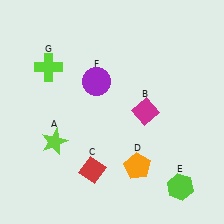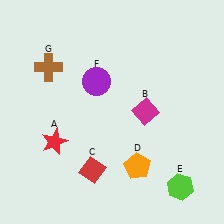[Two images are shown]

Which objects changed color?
A changed from lime to red. G changed from lime to brown.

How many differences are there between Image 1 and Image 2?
There are 2 differences between the two images.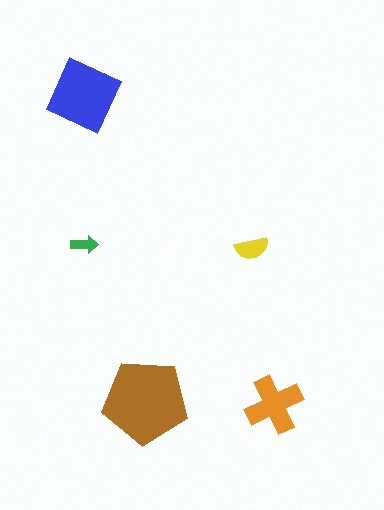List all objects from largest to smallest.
The brown pentagon, the blue square, the orange cross, the yellow semicircle, the green arrow.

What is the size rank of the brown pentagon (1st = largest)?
1st.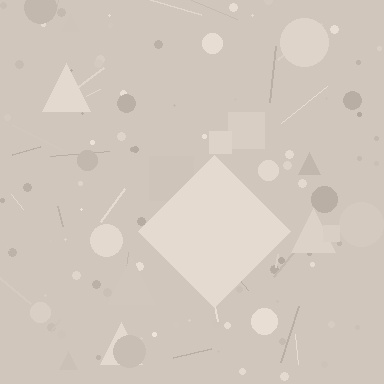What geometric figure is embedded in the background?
A diamond is embedded in the background.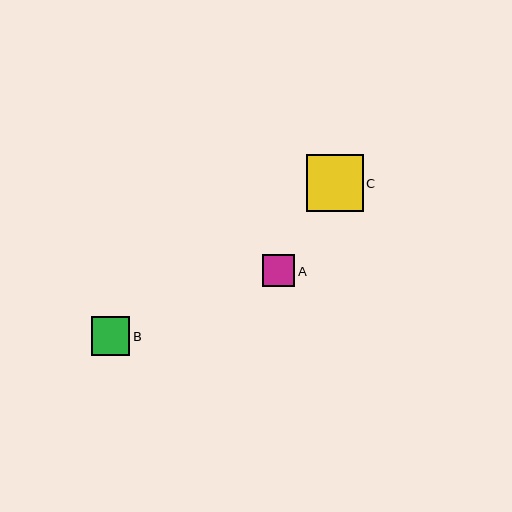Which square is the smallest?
Square A is the smallest with a size of approximately 32 pixels.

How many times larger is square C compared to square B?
Square C is approximately 1.5 times the size of square B.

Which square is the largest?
Square C is the largest with a size of approximately 57 pixels.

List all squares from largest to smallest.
From largest to smallest: C, B, A.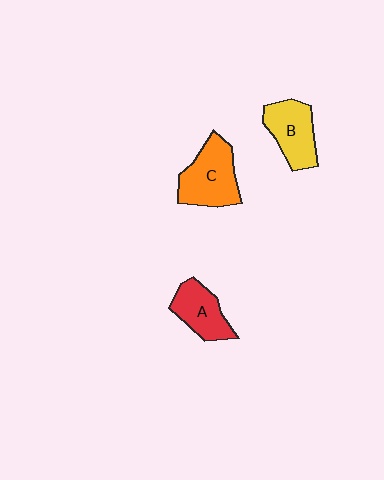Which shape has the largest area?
Shape C (orange).